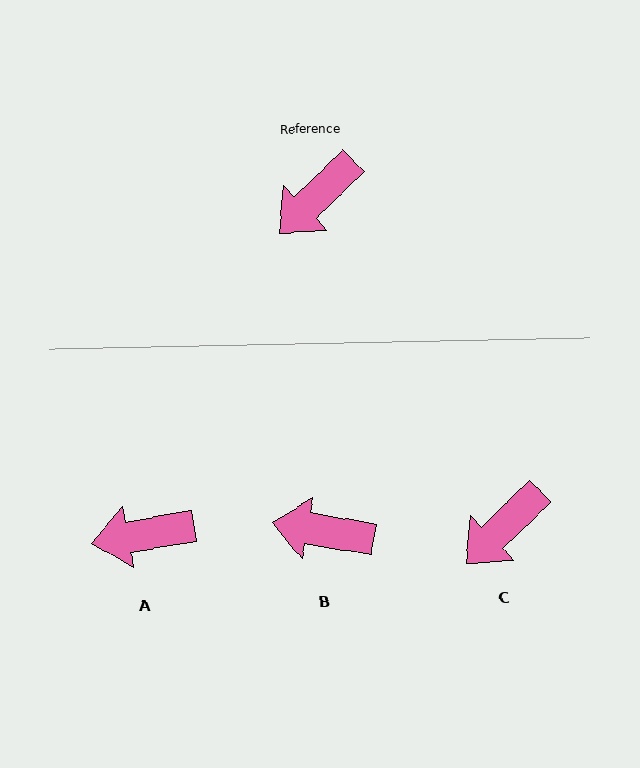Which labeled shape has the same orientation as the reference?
C.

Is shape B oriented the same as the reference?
No, it is off by about 54 degrees.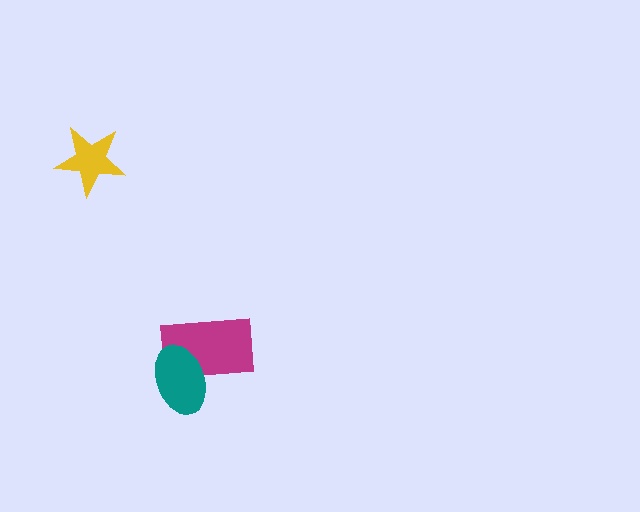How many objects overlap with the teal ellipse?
1 object overlaps with the teal ellipse.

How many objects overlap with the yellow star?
0 objects overlap with the yellow star.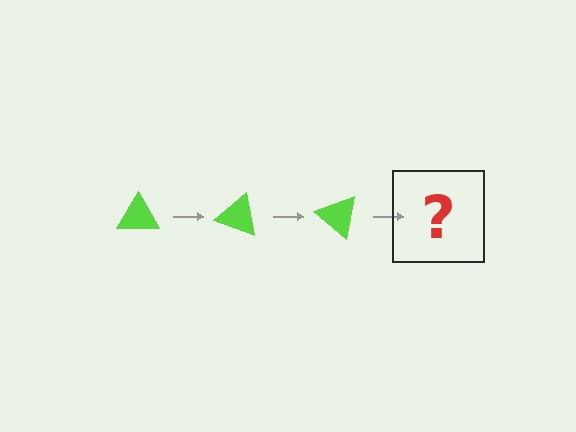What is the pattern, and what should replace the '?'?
The pattern is that the triangle rotates 20 degrees each step. The '?' should be a lime triangle rotated 60 degrees.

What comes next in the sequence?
The next element should be a lime triangle rotated 60 degrees.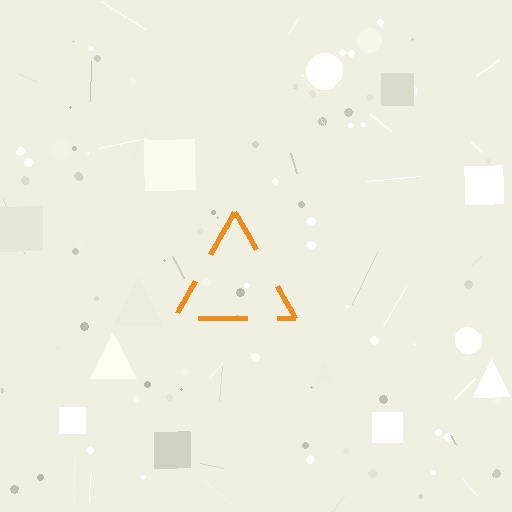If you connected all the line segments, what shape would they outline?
They would outline a triangle.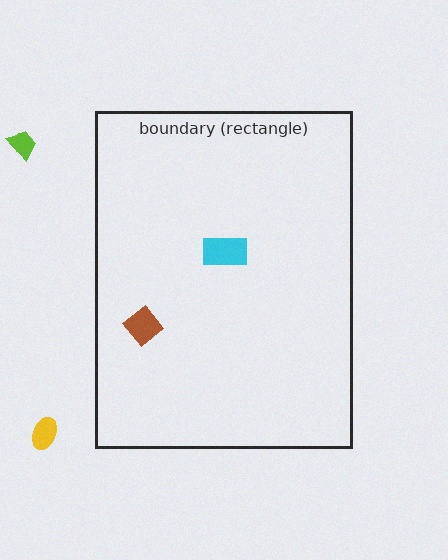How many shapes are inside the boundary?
2 inside, 2 outside.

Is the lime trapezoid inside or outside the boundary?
Outside.